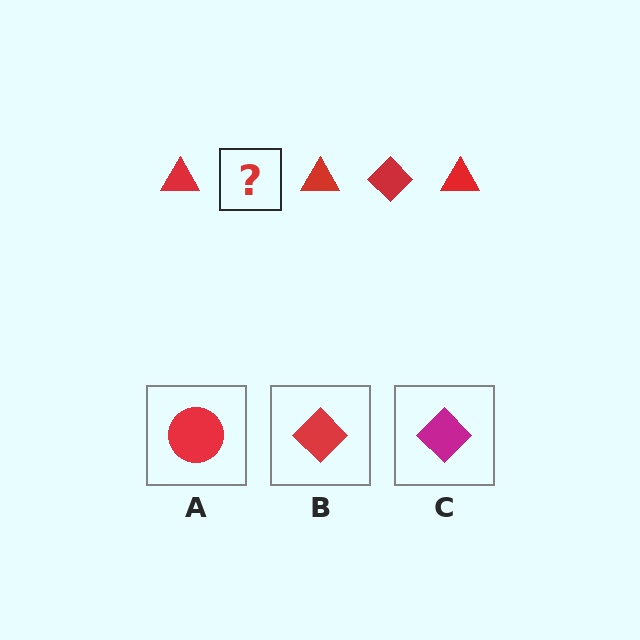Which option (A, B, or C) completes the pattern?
B.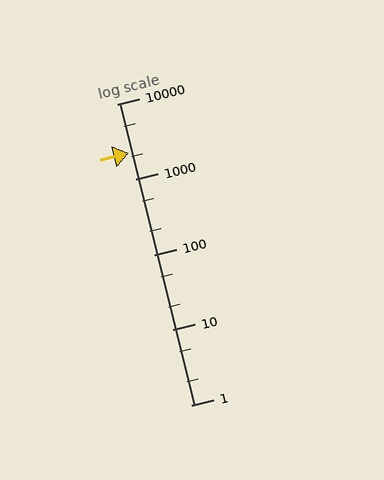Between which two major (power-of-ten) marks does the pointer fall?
The pointer is between 1000 and 10000.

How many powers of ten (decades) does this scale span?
The scale spans 4 decades, from 1 to 10000.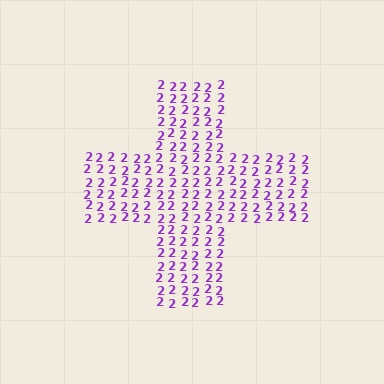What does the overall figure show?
The overall figure shows a cross.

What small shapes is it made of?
It is made of small digit 2's.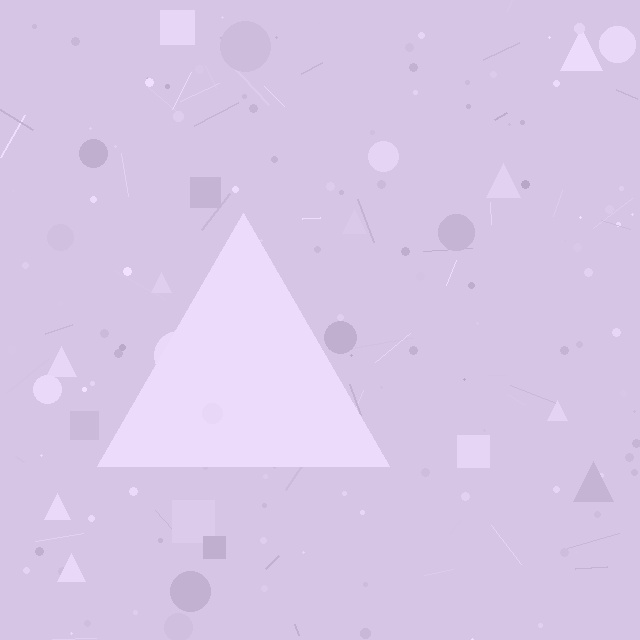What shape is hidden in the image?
A triangle is hidden in the image.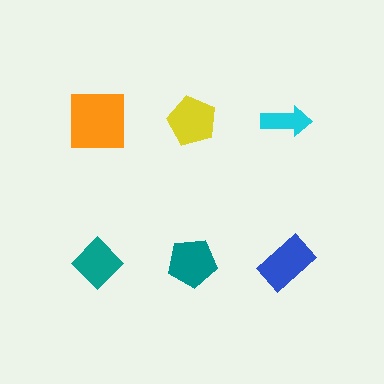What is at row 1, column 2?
A yellow pentagon.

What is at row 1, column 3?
A cyan arrow.